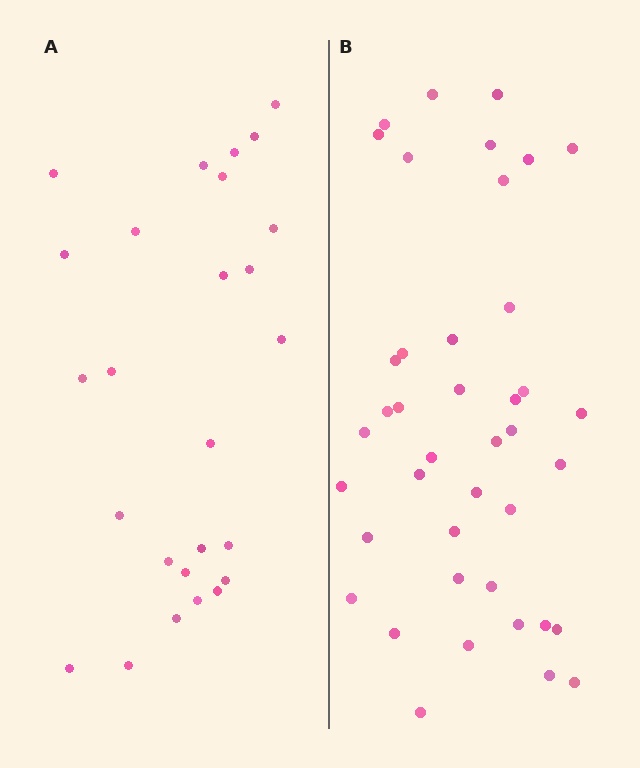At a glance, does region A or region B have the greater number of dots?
Region B (the right region) has more dots.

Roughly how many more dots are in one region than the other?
Region B has approximately 15 more dots than region A.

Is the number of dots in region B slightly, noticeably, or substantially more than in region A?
Region B has substantially more. The ratio is roughly 1.6 to 1.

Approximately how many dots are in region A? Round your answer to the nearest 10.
About 30 dots. (The exact count is 26, which rounds to 30.)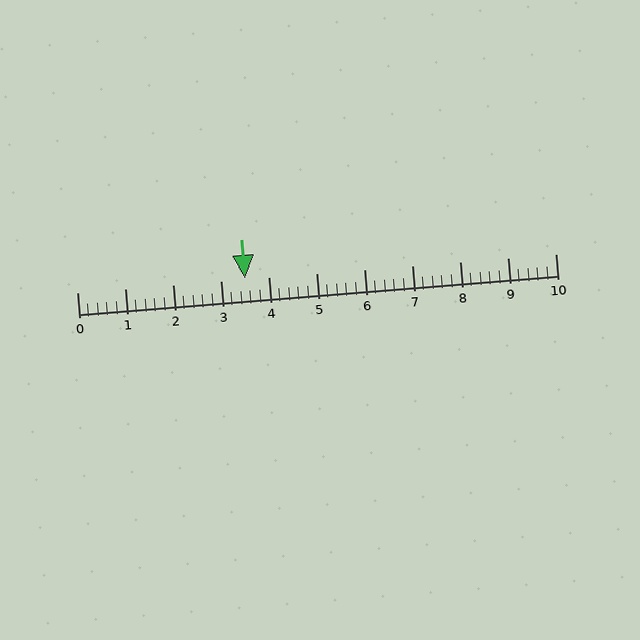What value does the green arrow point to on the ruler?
The green arrow points to approximately 3.5.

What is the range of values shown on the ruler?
The ruler shows values from 0 to 10.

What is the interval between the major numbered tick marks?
The major tick marks are spaced 1 units apart.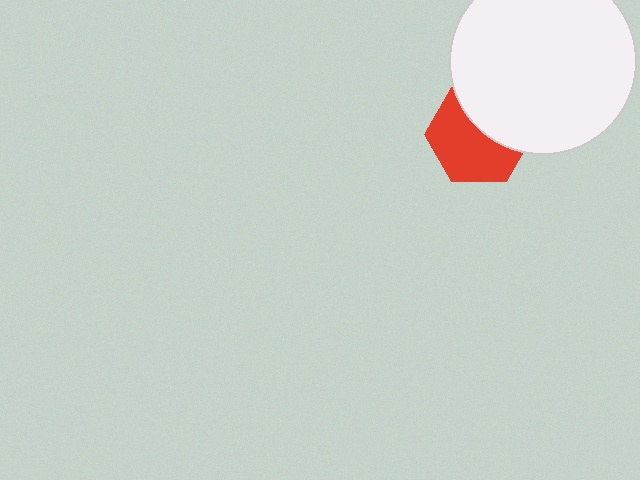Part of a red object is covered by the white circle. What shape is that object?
It is a hexagon.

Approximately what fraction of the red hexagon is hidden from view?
Roughly 40% of the red hexagon is hidden behind the white circle.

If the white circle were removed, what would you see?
You would see the complete red hexagon.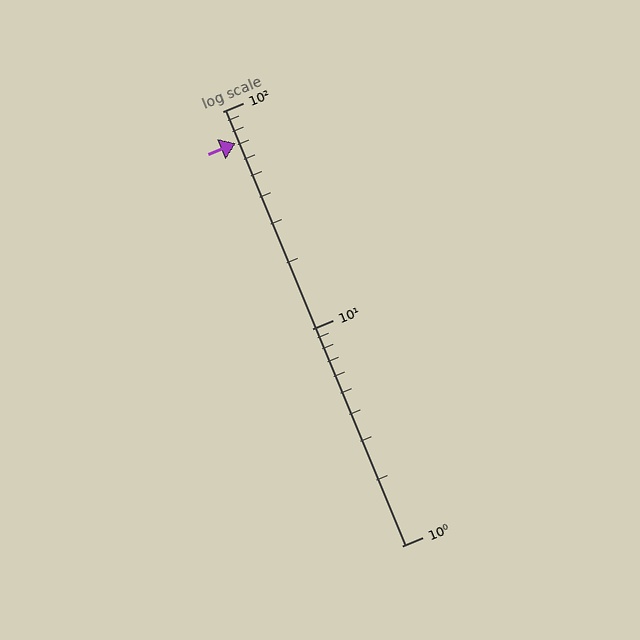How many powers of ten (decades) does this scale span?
The scale spans 2 decades, from 1 to 100.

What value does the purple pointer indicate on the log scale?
The pointer indicates approximately 71.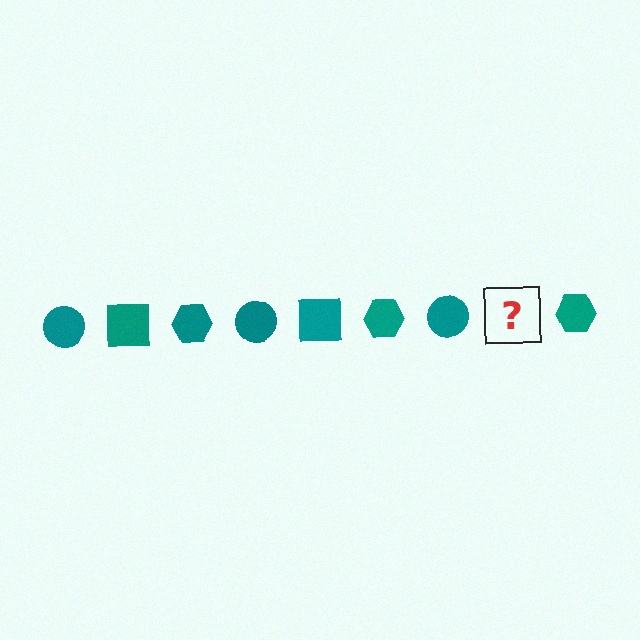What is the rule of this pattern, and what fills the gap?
The rule is that the pattern cycles through circle, square, hexagon shapes in teal. The gap should be filled with a teal square.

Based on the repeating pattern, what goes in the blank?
The blank should be a teal square.